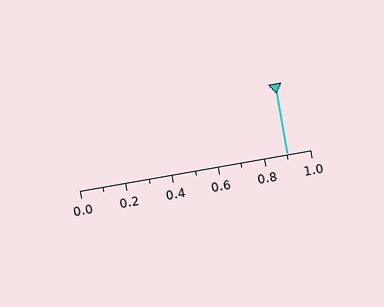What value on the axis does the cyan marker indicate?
The marker indicates approximately 0.9.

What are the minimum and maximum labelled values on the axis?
The axis runs from 0.0 to 1.0.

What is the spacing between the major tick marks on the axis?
The major ticks are spaced 0.2 apart.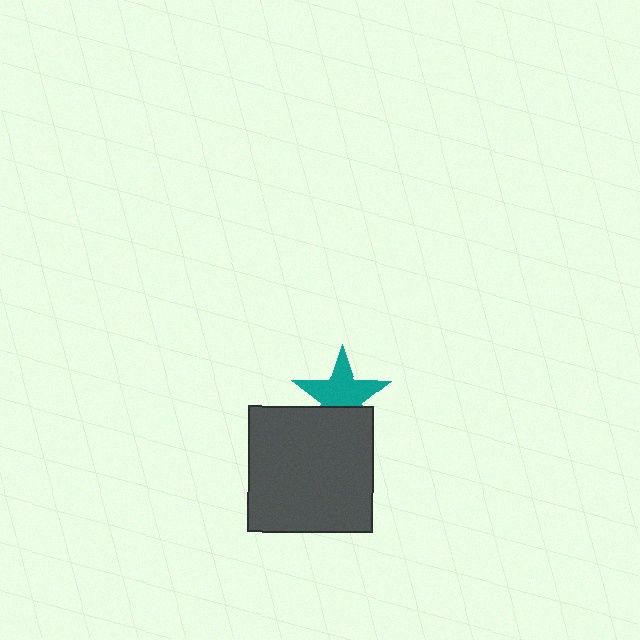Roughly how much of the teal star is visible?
Most of it is visible (roughly 66%).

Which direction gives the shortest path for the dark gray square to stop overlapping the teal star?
Moving down gives the shortest separation.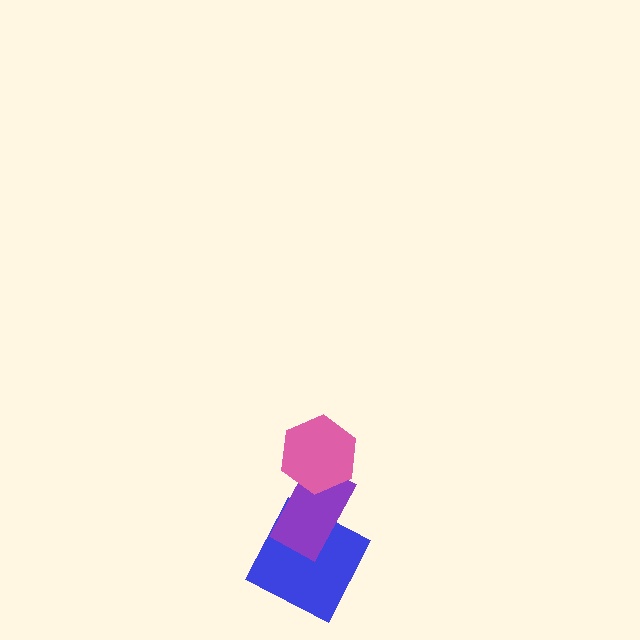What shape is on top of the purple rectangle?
The pink hexagon is on top of the purple rectangle.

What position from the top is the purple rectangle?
The purple rectangle is 2nd from the top.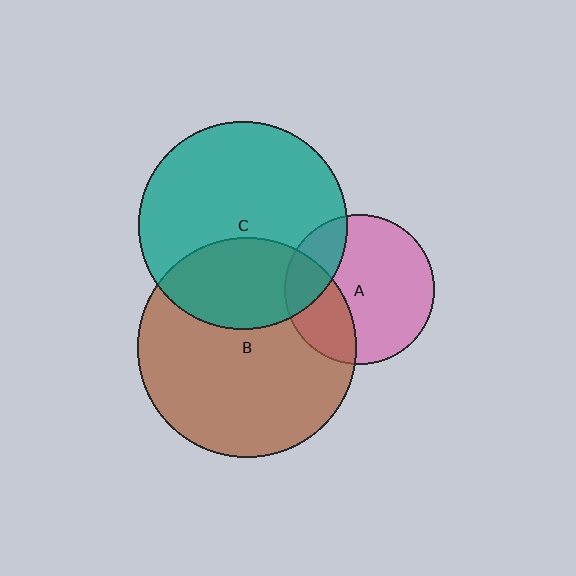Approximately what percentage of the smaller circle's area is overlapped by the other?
Approximately 35%.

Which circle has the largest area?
Circle B (brown).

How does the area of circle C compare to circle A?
Approximately 1.9 times.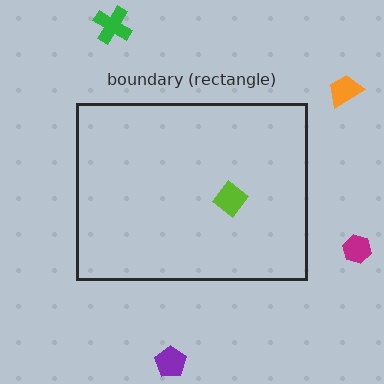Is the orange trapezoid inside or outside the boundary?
Outside.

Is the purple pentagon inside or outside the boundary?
Outside.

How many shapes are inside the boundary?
1 inside, 4 outside.